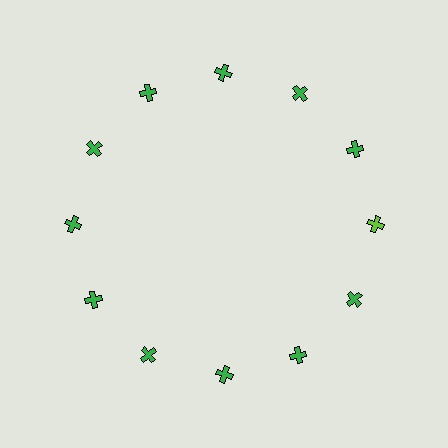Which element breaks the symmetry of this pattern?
The lime cross at roughly the 3 o'clock position breaks the symmetry. All other shapes are green crosses.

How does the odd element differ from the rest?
It has a different color: lime instead of green.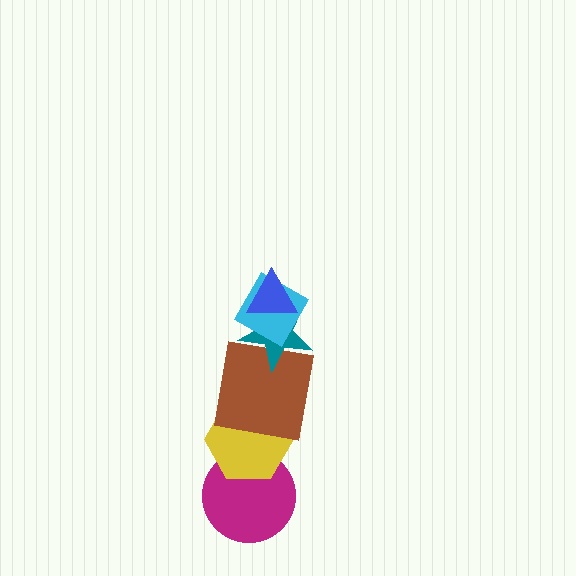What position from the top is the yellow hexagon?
The yellow hexagon is 5th from the top.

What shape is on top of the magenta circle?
The yellow hexagon is on top of the magenta circle.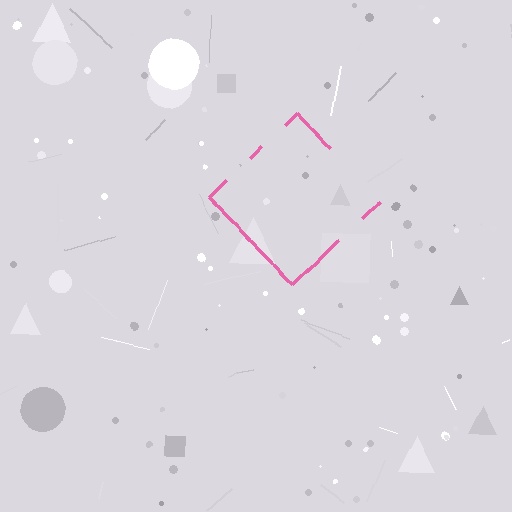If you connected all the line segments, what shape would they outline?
They would outline a diamond.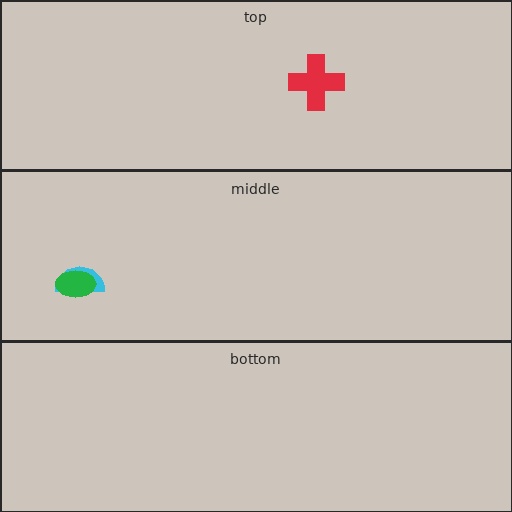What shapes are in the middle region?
The cyan semicircle, the green ellipse.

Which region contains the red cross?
The top region.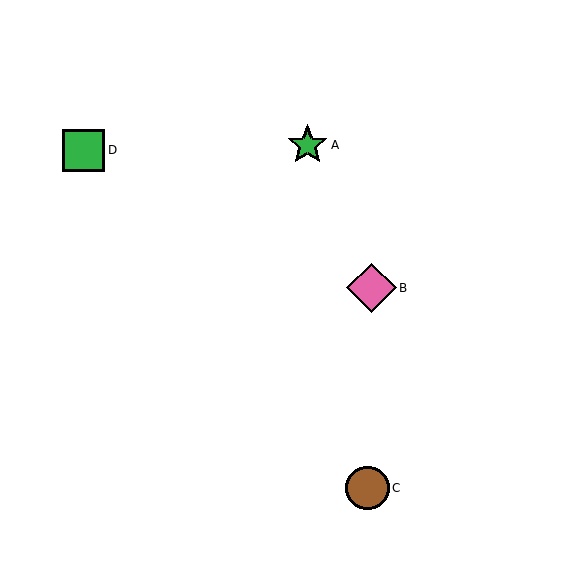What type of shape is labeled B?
Shape B is a pink diamond.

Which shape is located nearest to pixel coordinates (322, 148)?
The green star (labeled A) at (308, 145) is nearest to that location.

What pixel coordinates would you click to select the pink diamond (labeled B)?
Click at (371, 288) to select the pink diamond B.